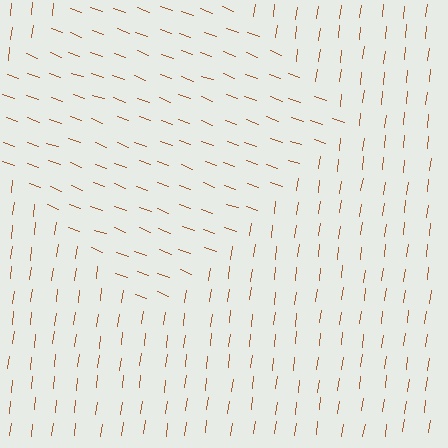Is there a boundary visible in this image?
Yes, there is a texture boundary formed by a change in line orientation.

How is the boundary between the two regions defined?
The boundary is defined purely by a change in line orientation (approximately 77 degrees difference). All lines are the same color and thickness.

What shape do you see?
I see a diamond.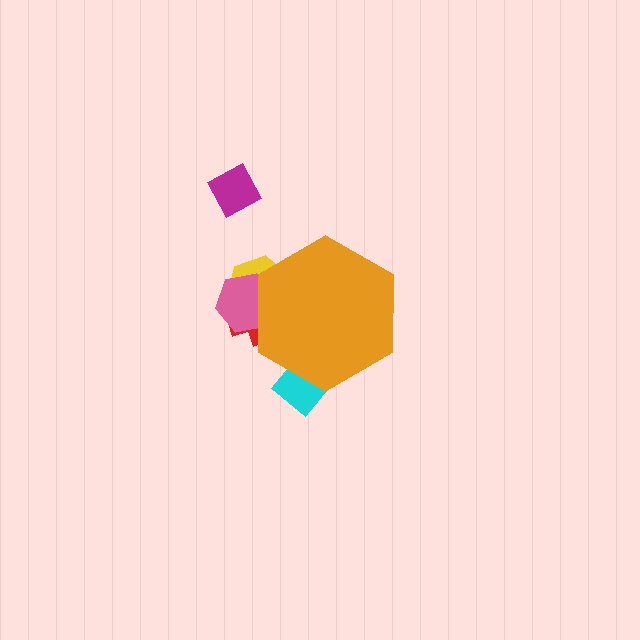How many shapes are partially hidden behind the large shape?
4 shapes are partially hidden.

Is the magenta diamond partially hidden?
No, the magenta diamond is fully visible.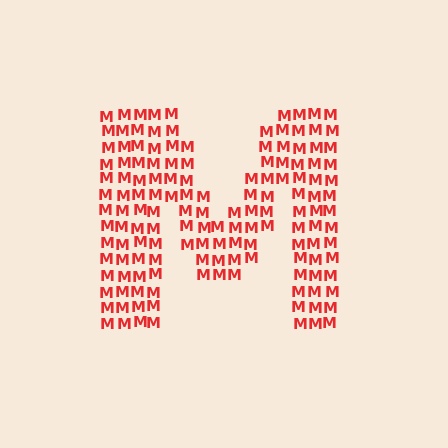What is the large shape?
The large shape is the letter M.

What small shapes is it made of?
It is made of small letter M's.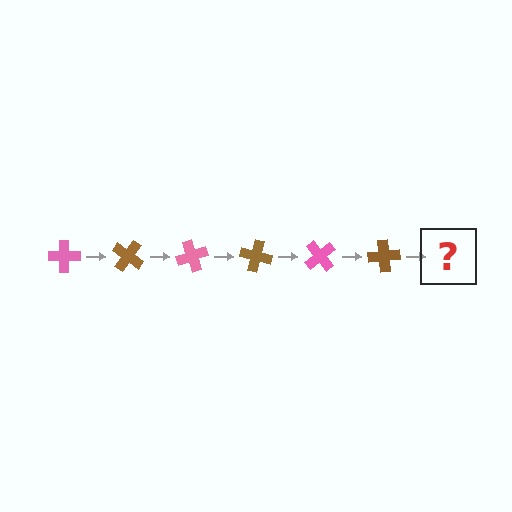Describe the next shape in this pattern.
It should be a pink cross, rotated 210 degrees from the start.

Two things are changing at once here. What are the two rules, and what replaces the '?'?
The two rules are that it rotates 35 degrees each step and the color cycles through pink and brown. The '?' should be a pink cross, rotated 210 degrees from the start.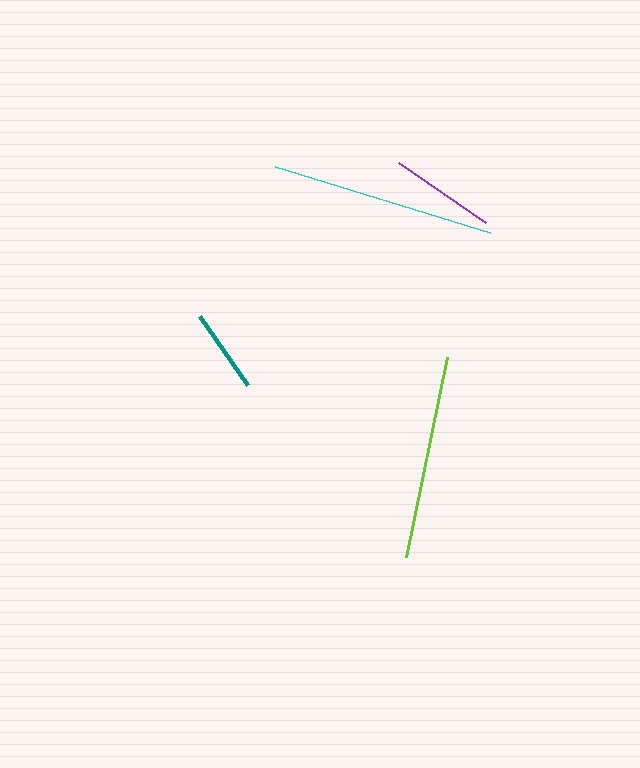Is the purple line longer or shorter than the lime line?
The lime line is longer than the purple line.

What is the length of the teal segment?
The teal segment is approximately 85 pixels long.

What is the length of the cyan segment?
The cyan segment is approximately 225 pixels long.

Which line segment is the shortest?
The teal line is the shortest at approximately 85 pixels.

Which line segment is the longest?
The cyan line is the longest at approximately 225 pixels.